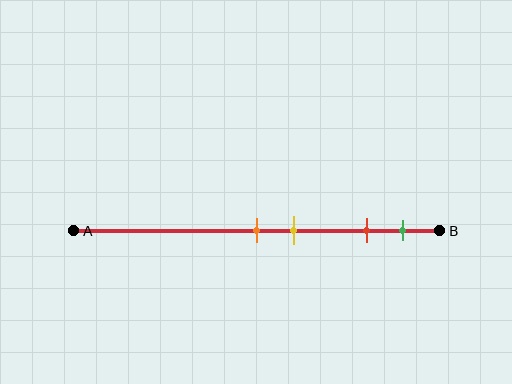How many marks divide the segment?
There are 4 marks dividing the segment.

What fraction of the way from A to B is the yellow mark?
The yellow mark is approximately 60% (0.6) of the way from A to B.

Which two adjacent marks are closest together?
The orange and yellow marks are the closest adjacent pair.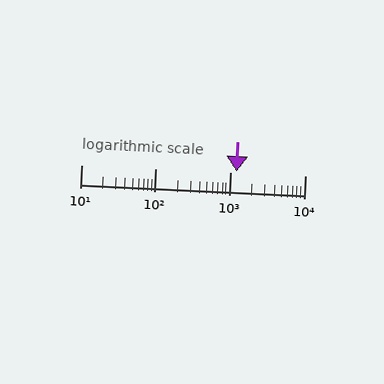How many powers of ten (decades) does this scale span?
The scale spans 3 decades, from 10 to 10000.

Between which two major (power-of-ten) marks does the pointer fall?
The pointer is between 1000 and 10000.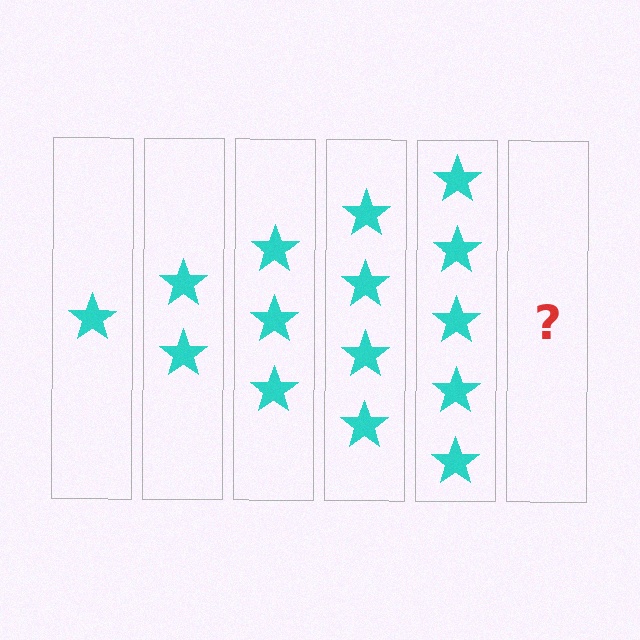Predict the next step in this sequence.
The next step is 6 stars.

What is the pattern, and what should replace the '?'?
The pattern is that each step adds one more star. The '?' should be 6 stars.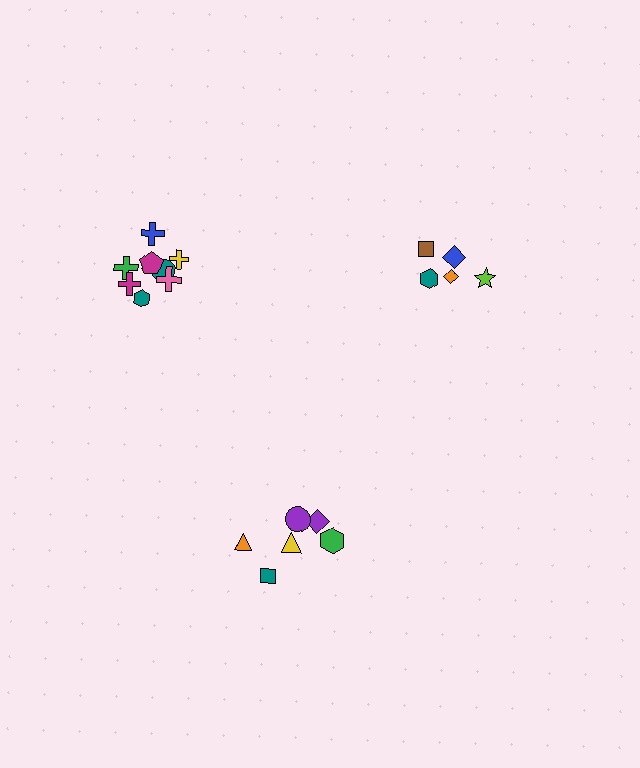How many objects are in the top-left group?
There are 8 objects.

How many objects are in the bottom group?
There are 6 objects.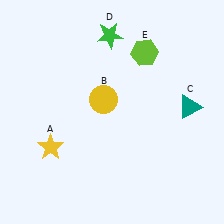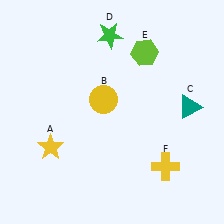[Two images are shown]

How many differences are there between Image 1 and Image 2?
There is 1 difference between the two images.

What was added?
A yellow cross (F) was added in Image 2.